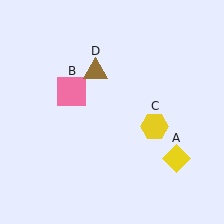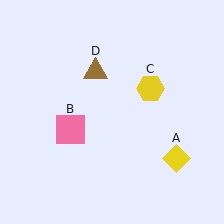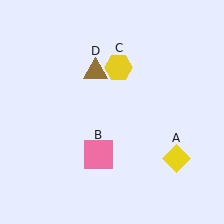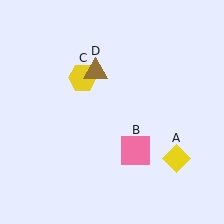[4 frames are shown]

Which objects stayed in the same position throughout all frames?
Yellow diamond (object A) and brown triangle (object D) remained stationary.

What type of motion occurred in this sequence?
The pink square (object B), yellow hexagon (object C) rotated counterclockwise around the center of the scene.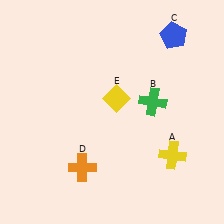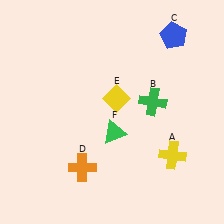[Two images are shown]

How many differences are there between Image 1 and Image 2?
There is 1 difference between the two images.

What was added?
A green triangle (F) was added in Image 2.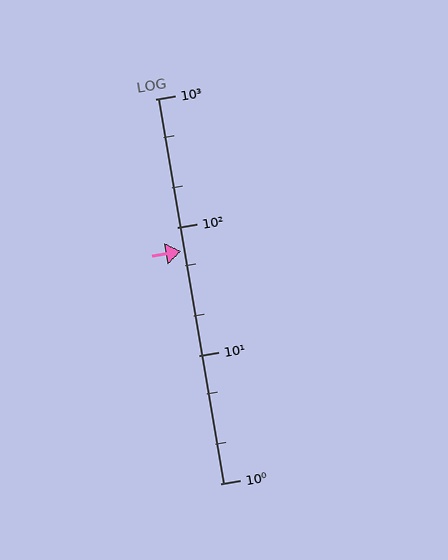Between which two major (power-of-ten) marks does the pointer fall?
The pointer is between 10 and 100.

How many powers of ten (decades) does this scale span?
The scale spans 3 decades, from 1 to 1000.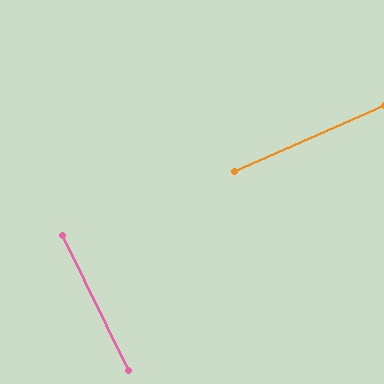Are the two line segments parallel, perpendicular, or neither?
Perpendicular — they meet at approximately 88°.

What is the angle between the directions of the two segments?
Approximately 88 degrees.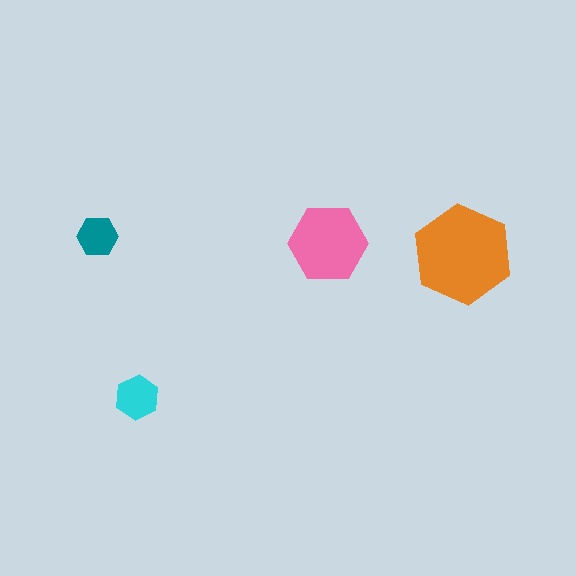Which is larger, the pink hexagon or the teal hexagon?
The pink one.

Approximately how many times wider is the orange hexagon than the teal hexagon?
About 2.5 times wider.